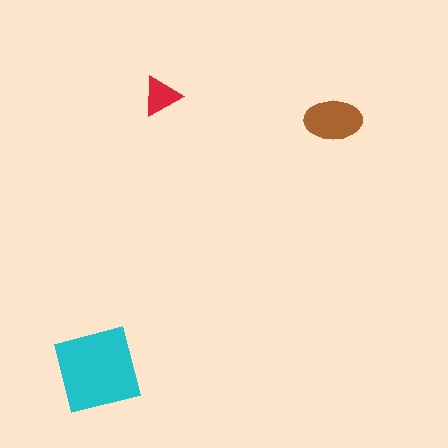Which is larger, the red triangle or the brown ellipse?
The brown ellipse.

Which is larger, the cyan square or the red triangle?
The cyan square.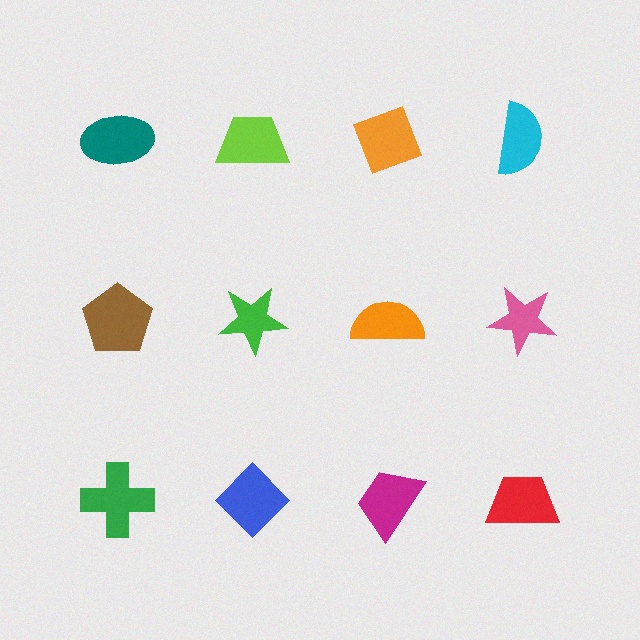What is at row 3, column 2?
A blue diamond.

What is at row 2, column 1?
A brown pentagon.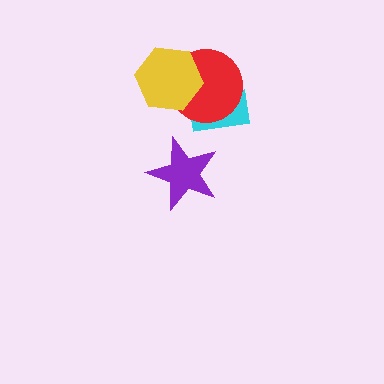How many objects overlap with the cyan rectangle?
1 object overlaps with the cyan rectangle.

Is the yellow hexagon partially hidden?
No, no other shape covers it.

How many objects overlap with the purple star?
0 objects overlap with the purple star.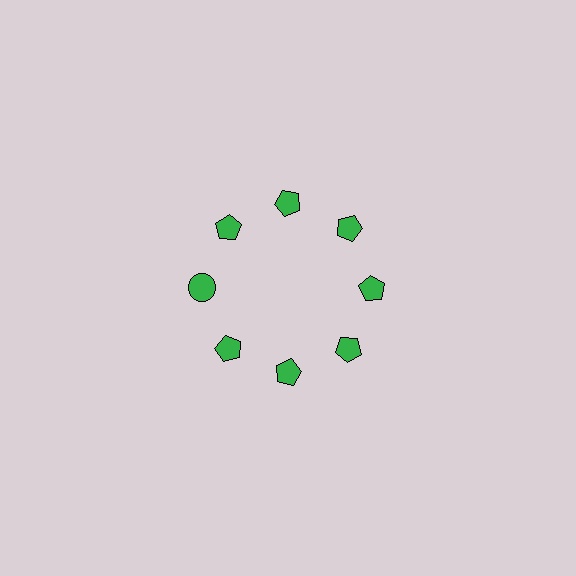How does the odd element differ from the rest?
It has a different shape: circle instead of pentagon.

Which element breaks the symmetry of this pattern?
The green circle at roughly the 9 o'clock position breaks the symmetry. All other shapes are green pentagons.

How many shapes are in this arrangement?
There are 8 shapes arranged in a ring pattern.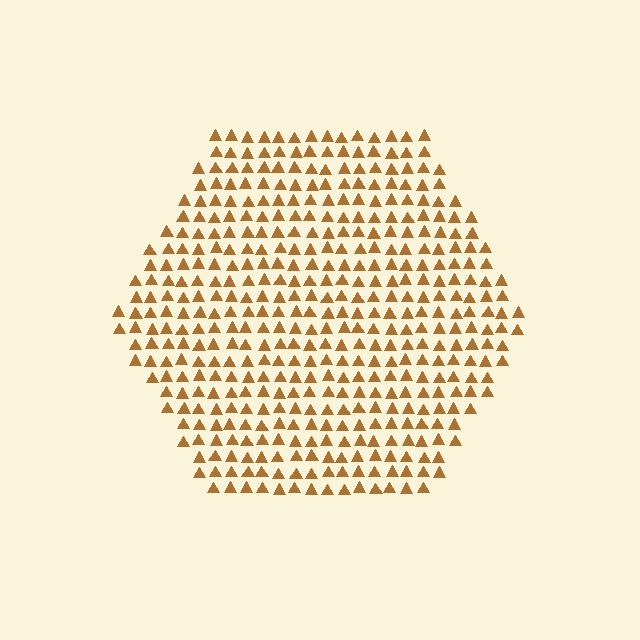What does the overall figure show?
The overall figure shows a hexagon.